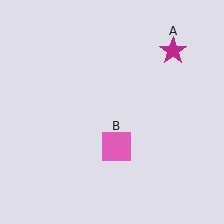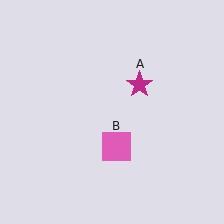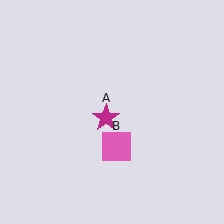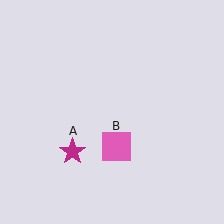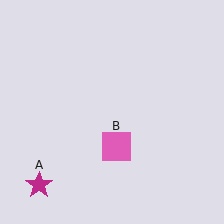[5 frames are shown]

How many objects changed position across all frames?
1 object changed position: magenta star (object A).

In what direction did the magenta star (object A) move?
The magenta star (object A) moved down and to the left.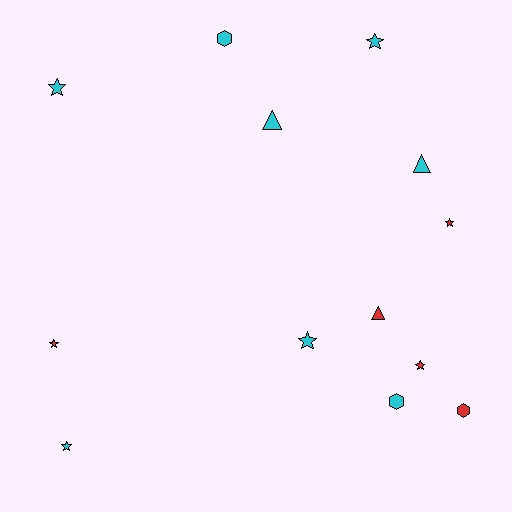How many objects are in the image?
There are 13 objects.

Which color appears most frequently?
Cyan, with 8 objects.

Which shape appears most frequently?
Star, with 7 objects.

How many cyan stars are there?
There are 4 cyan stars.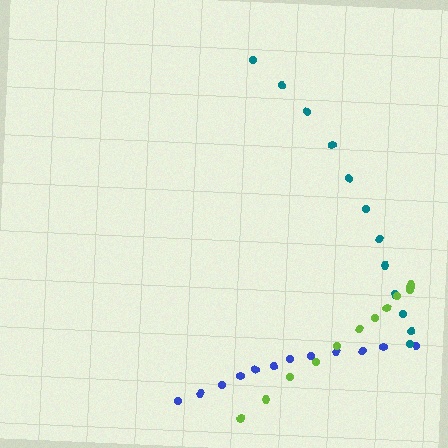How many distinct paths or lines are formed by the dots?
There are 3 distinct paths.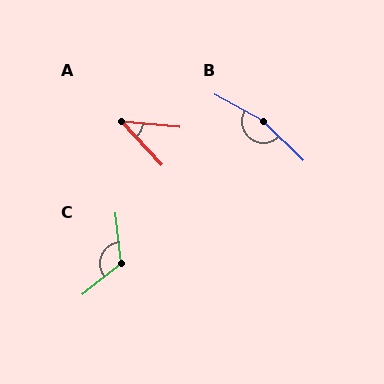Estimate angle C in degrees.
Approximately 122 degrees.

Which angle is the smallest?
A, at approximately 42 degrees.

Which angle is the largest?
B, at approximately 165 degrees.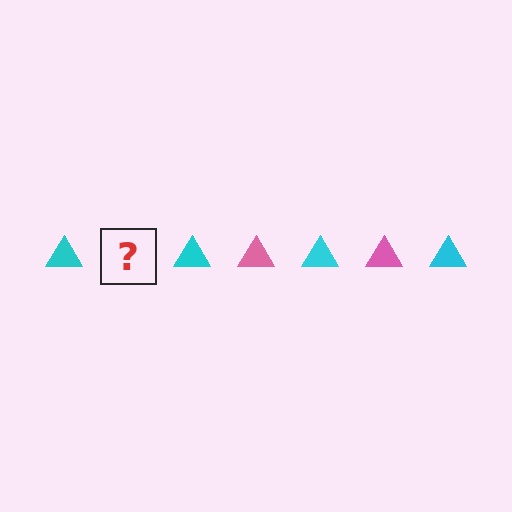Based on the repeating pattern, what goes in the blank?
The blank should be a pink triangle.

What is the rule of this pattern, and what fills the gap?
The rule is that the pattern cycles through cyan, pink triangles. The gap should be filled with a pink triangle.